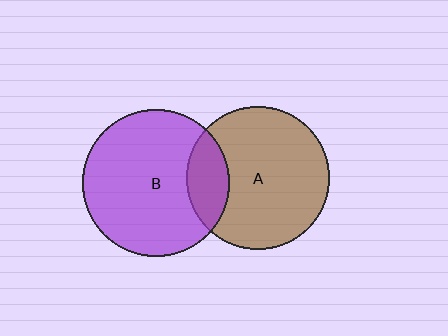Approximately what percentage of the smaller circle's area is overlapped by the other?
Approximately 20%.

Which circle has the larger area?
Circle B (purple).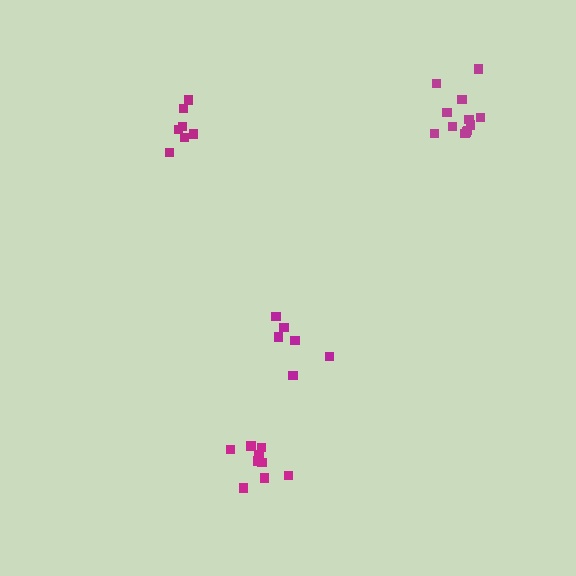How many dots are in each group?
Group 1: 9 dots, Group 2: 6 dots, Group 3: 7 dots, Group 4: 12 dots (34 total).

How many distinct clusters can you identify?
There are 4 distinct clusters.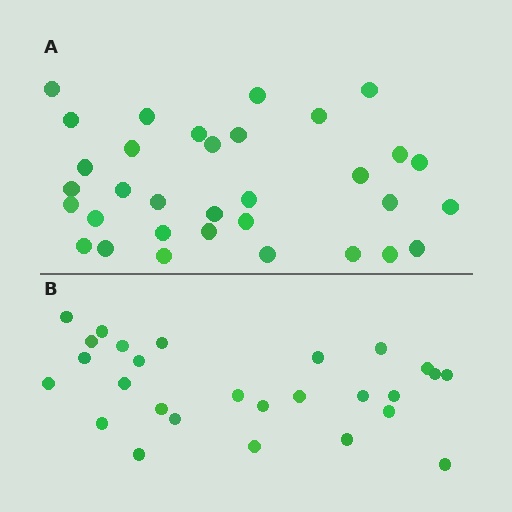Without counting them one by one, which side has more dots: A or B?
Region A (the top region) has more dots.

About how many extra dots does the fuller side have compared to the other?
Region A has about 6 more dots than region B.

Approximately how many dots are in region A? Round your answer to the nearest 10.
About 30 dots. (The exact count is 33, which rounds to 30.)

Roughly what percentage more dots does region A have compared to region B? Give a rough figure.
About 20% more.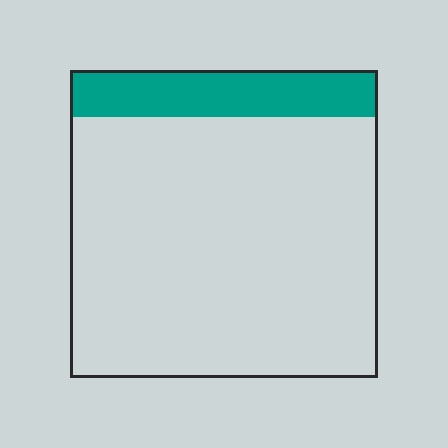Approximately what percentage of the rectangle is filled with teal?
Approximately 15%.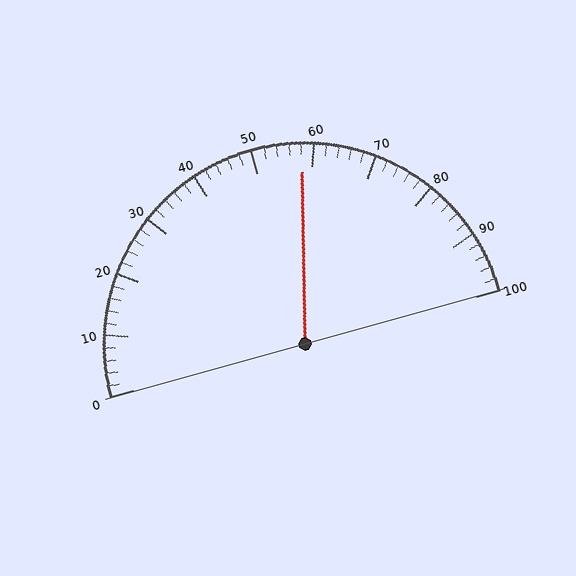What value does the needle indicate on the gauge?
The needle indicates approximately 58.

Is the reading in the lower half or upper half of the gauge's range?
The reading is in the upper half of the range (0 to 100).